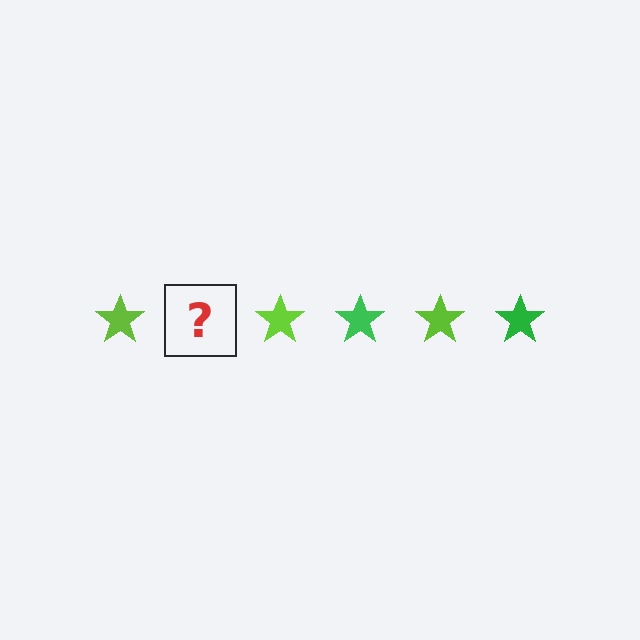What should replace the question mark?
The question mark should be replaced with a green star.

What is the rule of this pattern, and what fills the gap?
The rule is that the pattern cycles through lime, green stars. The gap should be filled with a green star.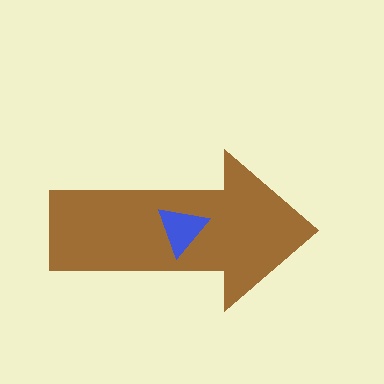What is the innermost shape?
The blue triangle.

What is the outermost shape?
The brown arrow.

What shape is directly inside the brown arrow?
The blue triangle.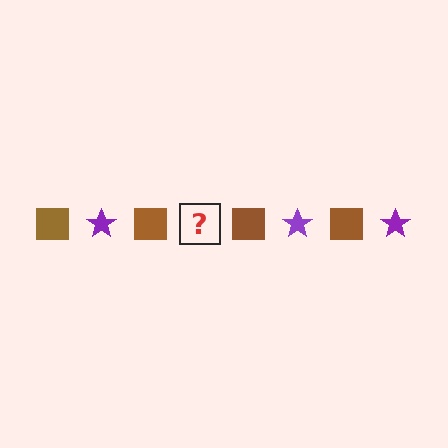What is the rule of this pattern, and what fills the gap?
The rule is that the pattern alternates between brown square and purple star. The gap should be filled with a purple star.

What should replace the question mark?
The question mark should be replaced with a purple star.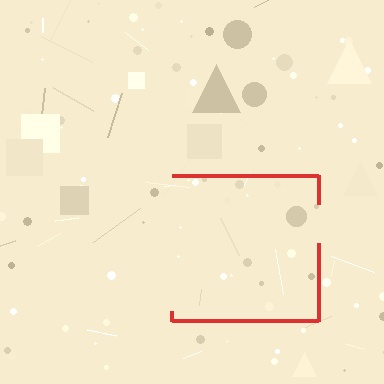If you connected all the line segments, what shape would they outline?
They would outline a square.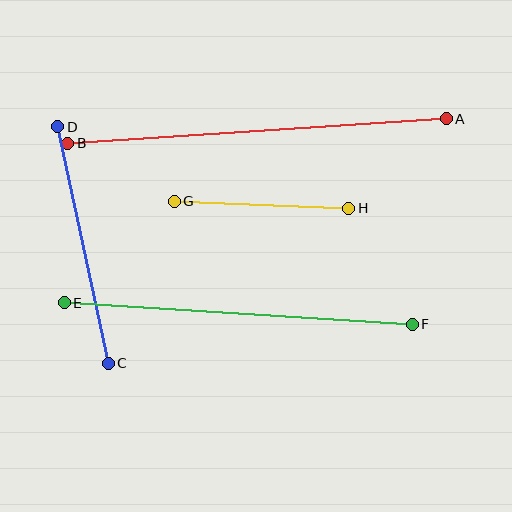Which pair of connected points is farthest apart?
Points A and B are farthest apart.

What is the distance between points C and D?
The distance is approximately 242 pixels.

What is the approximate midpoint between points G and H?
The midpoint is at approximately (262, 205) pixels.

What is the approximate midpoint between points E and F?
The midpoint is at approximately (238, 314) pixels.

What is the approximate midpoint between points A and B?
The midpoint is at approximately (257, 131) pixels.